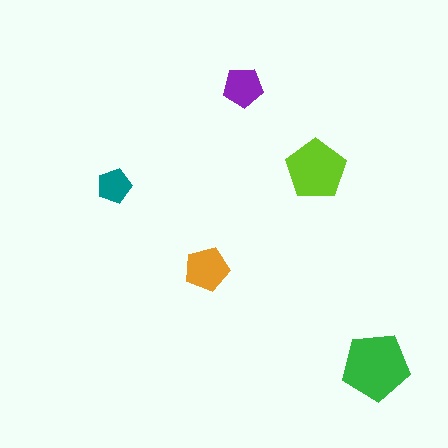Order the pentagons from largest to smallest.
the green one, the lime one, the orange one, the purple one, the teal one.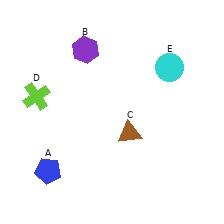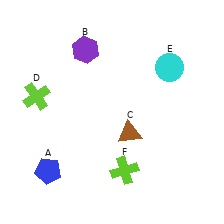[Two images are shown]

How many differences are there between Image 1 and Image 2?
There is 1 difference between the two images.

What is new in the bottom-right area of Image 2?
A lime cross (F) was added in the bottom-right area of Image 2.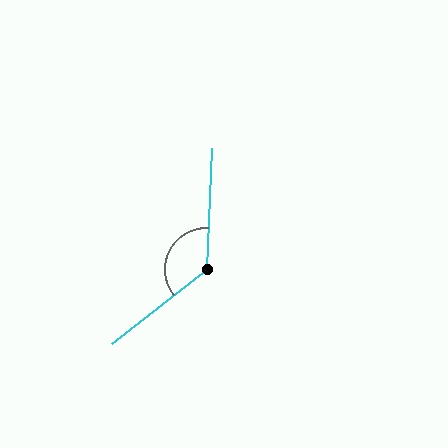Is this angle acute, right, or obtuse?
It is obtuse.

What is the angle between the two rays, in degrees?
Approximately 131 degrees.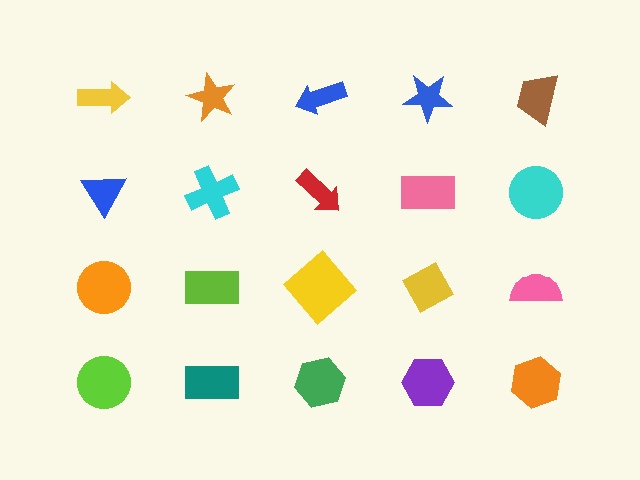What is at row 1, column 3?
A blue arrow.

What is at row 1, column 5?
A brown trapezoid.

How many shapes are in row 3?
5 shapes.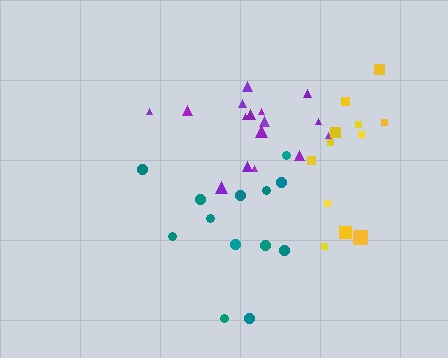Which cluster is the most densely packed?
Purple.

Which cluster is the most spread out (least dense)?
Teal.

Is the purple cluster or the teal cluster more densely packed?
Purple.